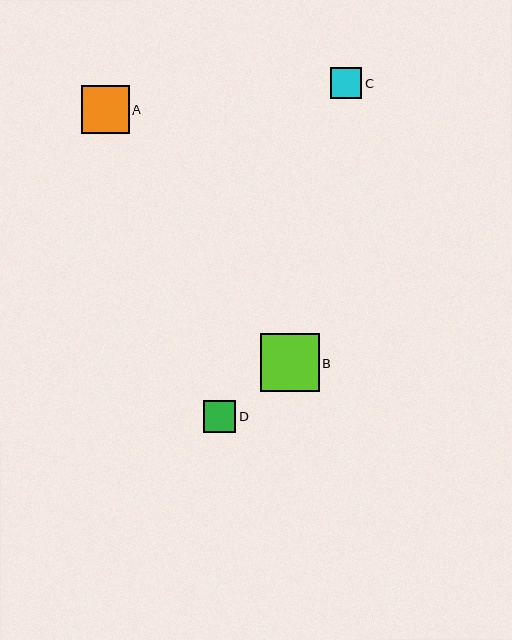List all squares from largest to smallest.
From largest to smallest: B, A, D, C.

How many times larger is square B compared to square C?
Square B is approximately 1.8 times the size of square C.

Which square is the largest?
Square B is the largest with a size of approximately 58 pixels.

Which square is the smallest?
Square C is the smallest with a size of approximately 32 pixels.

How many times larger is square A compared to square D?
Square A is approximately 1.5 times the size of square D.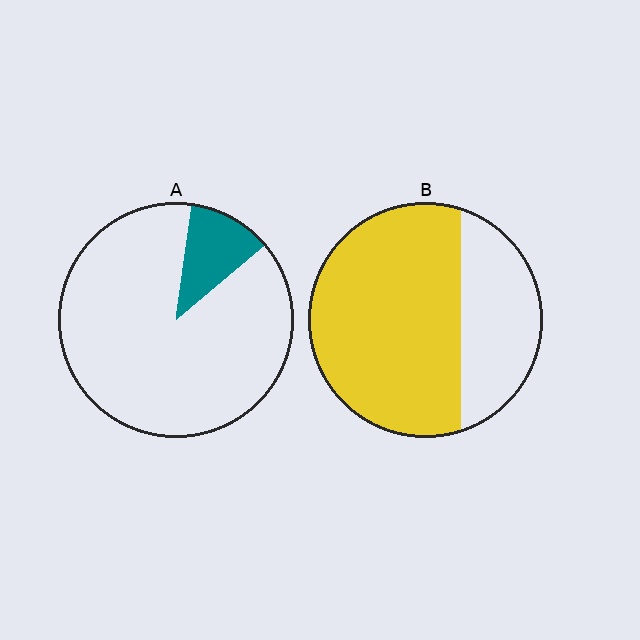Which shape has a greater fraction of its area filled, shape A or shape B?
Shape B.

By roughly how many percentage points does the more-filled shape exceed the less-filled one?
By roughly 55 percentage points (B over A).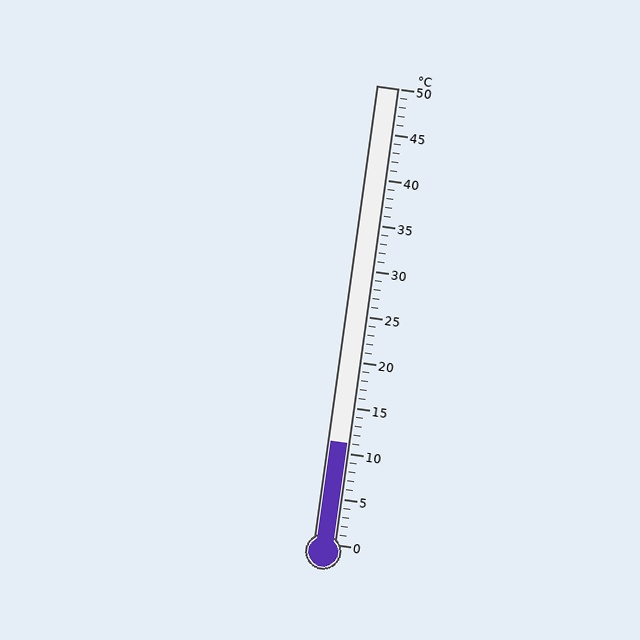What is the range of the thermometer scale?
The thermometer scale ranges from 0°C to 50°C.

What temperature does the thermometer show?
The thermometer shows approximately 11°C.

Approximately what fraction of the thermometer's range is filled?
The thermometer is filled to approximately 20% of its range.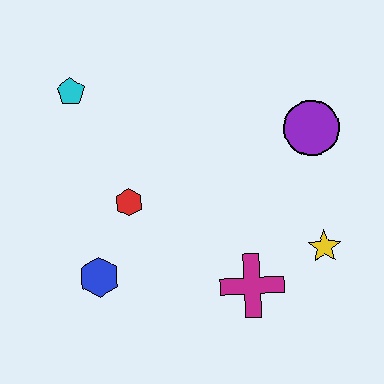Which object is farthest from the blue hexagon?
The purple circle is farthest from the blue hexagon.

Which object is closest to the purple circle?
The yellow star is closest to the purple circle.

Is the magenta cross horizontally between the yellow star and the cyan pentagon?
Yes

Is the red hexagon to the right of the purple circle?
No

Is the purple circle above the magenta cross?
Yes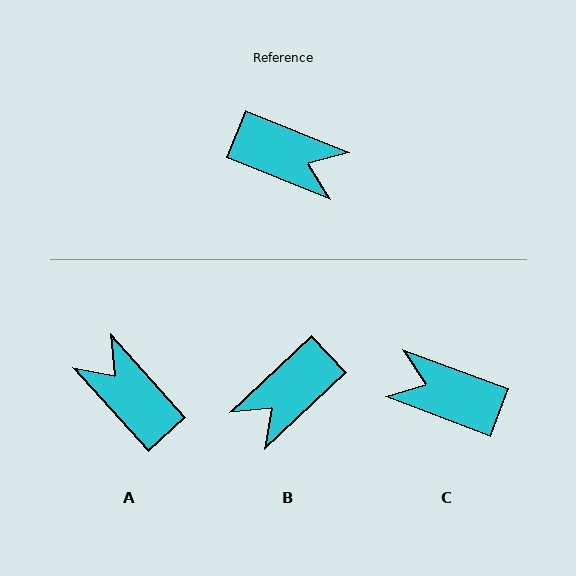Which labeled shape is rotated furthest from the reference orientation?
C, about 178 degrees away.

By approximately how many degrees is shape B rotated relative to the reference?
Approximately 115 degrees clockwise.